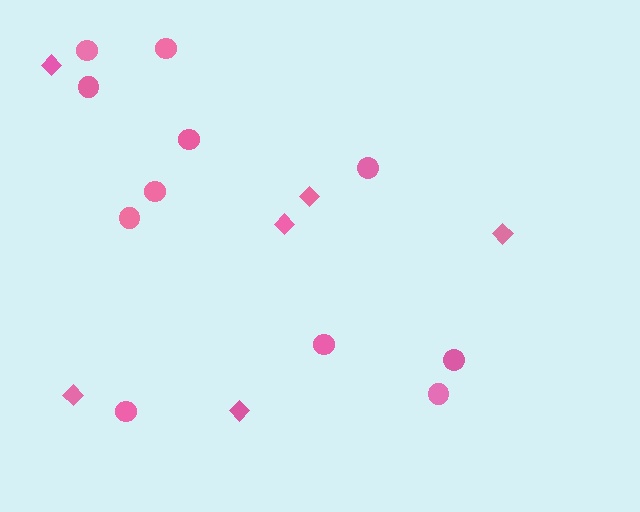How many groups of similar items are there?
There are 2 groups: one group of diamonds (6) and one group of circles (11).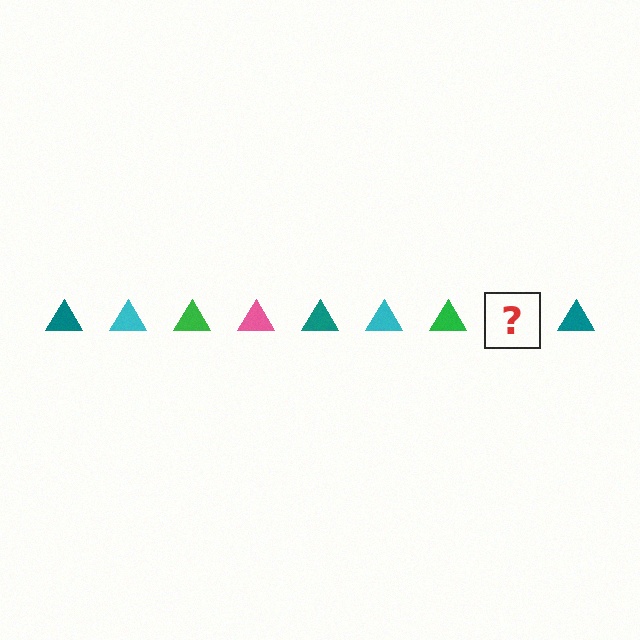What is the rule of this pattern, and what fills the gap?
The rule is that the pattern cycles through teal, cyan, green, pink triangles. The gap should be filled with a pink triangle.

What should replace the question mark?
The question mark should be replaced with a pink triangle.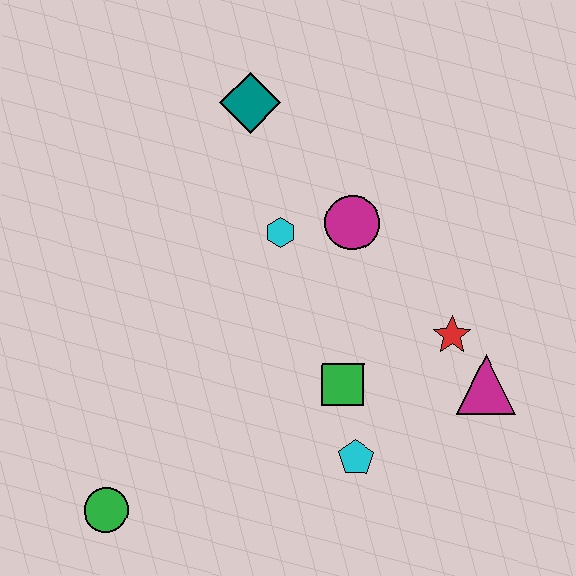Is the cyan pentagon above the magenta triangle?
No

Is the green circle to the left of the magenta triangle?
Yes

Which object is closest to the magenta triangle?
The red star is closest to the magenta triangle.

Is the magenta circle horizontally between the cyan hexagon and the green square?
No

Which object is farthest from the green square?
The teal diamond is farthest from the green square.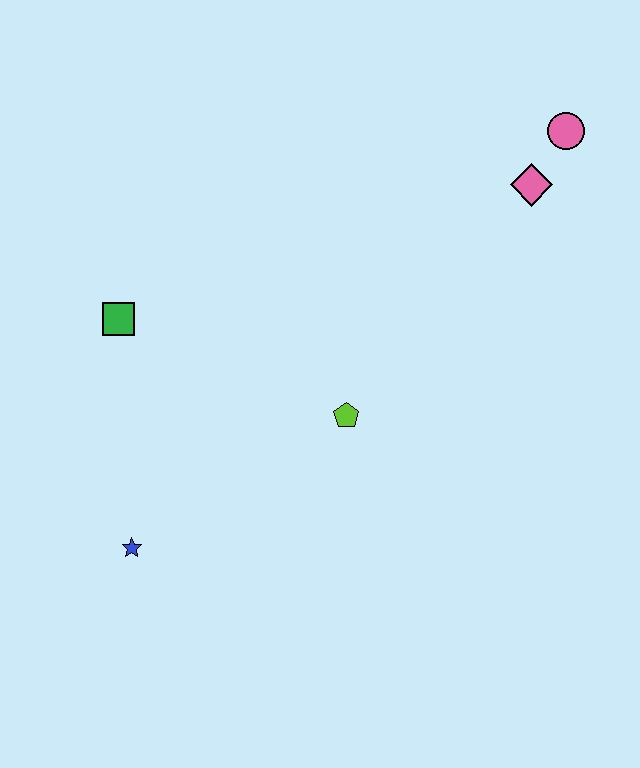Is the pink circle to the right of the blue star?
Yes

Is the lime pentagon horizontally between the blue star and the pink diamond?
Yes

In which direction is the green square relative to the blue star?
The green square is above the blue star.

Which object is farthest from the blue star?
The pink circle is farthest from the blue star.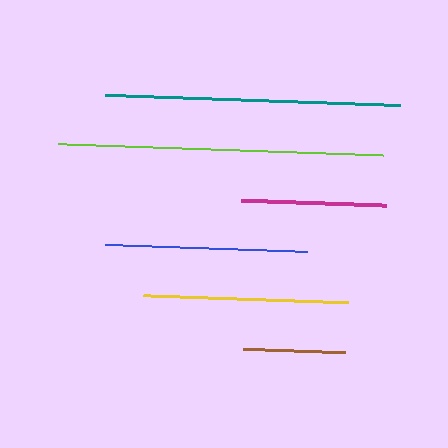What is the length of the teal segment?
The teal segment is approximately 295 pixels long.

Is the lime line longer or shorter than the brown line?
The lime line is longer than the brown line.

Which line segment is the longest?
The lime line is the longest at approximately 326 pixels.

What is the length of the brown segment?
The brown segment is approximately 103 pixels long.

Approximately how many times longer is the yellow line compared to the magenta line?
The yellow line is approximately 1.4 times the length of the magenta line.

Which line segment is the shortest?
The brown line is the shortest at approximately 103 pixels.